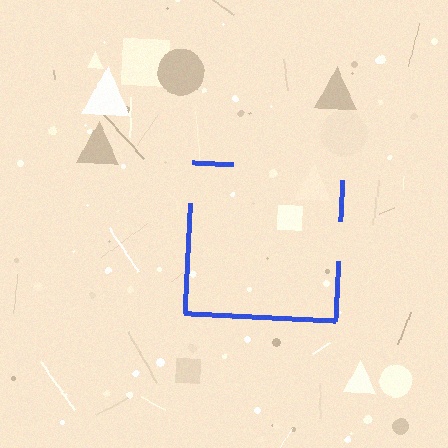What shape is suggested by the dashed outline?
The dashed outline suggests a square.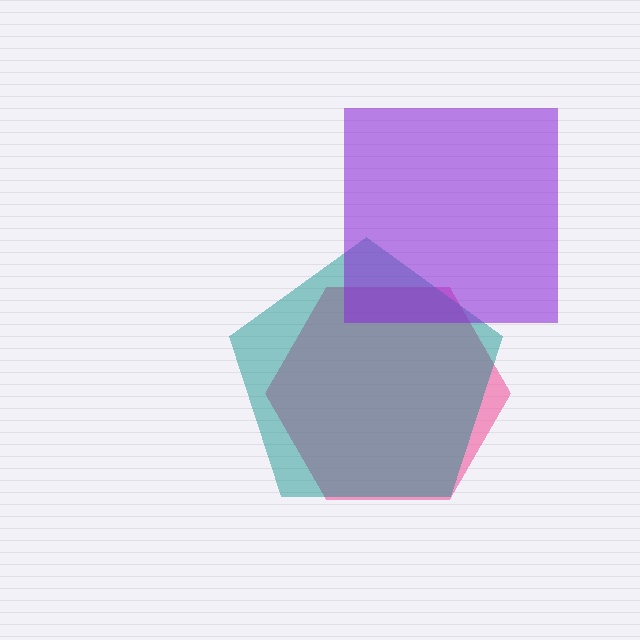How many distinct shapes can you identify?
There are 3 distinct shapes: a pink hexagon, a teal pentagon, a purple square.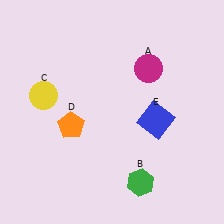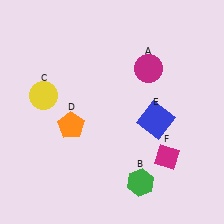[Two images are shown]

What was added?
A magenta diamond (F) was added in Image 2.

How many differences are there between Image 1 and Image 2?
There is 1 difference between the two images.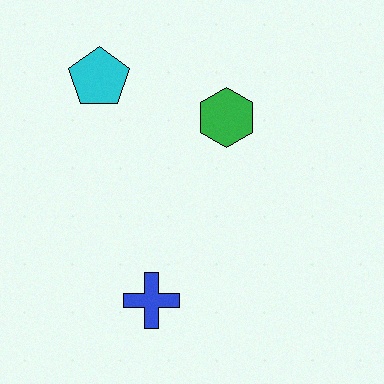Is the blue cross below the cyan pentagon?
Yes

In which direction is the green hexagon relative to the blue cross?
The green hexagon is above the blue cross.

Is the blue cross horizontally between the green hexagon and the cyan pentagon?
Yes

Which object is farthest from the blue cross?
The cyan pentagon is farthest from the blue cross.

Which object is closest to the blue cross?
The green hexagon is closest to the blue cross.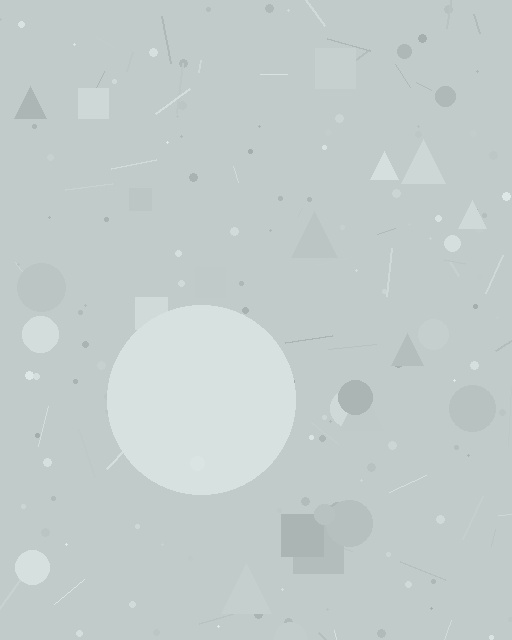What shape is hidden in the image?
A circle is hidden in the image.